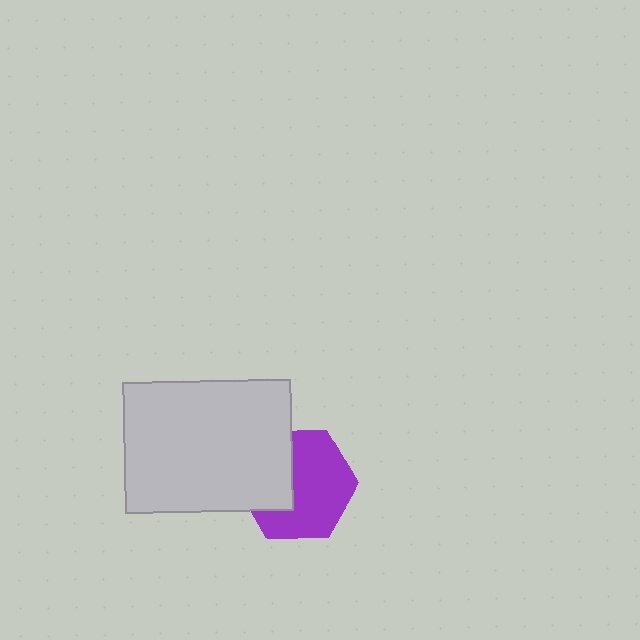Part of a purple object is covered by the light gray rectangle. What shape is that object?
It is a hexagon.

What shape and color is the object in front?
The object in front is a light gray rectangle.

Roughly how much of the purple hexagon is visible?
About half of it is visible (roughly 64%).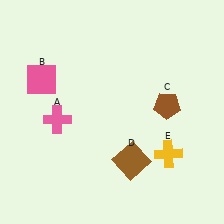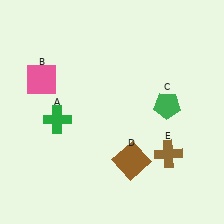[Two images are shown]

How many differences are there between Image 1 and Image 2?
There are 3 differences between the two images.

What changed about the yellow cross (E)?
In Image 1, E is yellow. In Image 2, it changed to brown.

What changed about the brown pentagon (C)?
In Image 1, C is brown. In Image 2, it changed to green.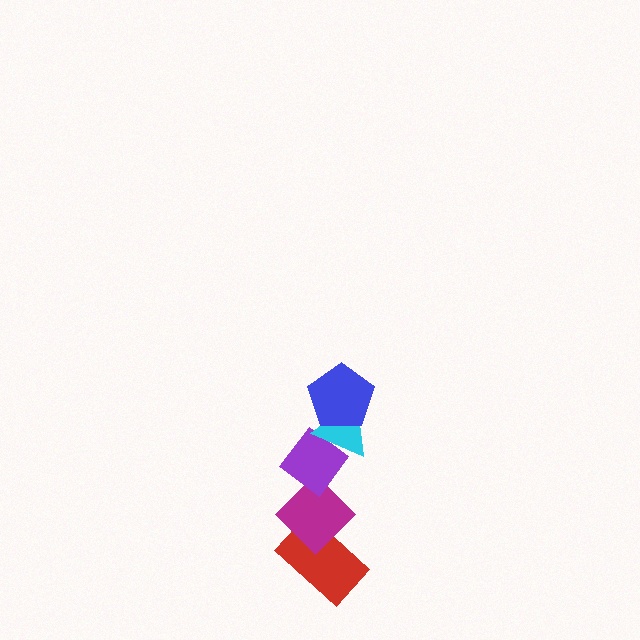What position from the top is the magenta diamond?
The magenta diamond is 4th from the top.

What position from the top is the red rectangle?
The red rectangle is 5th from the top.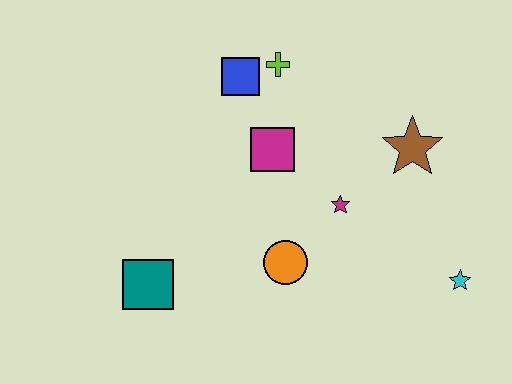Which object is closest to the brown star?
The magenta star is closest to the brown star.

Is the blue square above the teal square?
Yes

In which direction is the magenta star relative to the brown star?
The magenta star is to the left of the brown star.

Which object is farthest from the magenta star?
The teal square is farthest from the magenta star.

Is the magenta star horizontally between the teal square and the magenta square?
No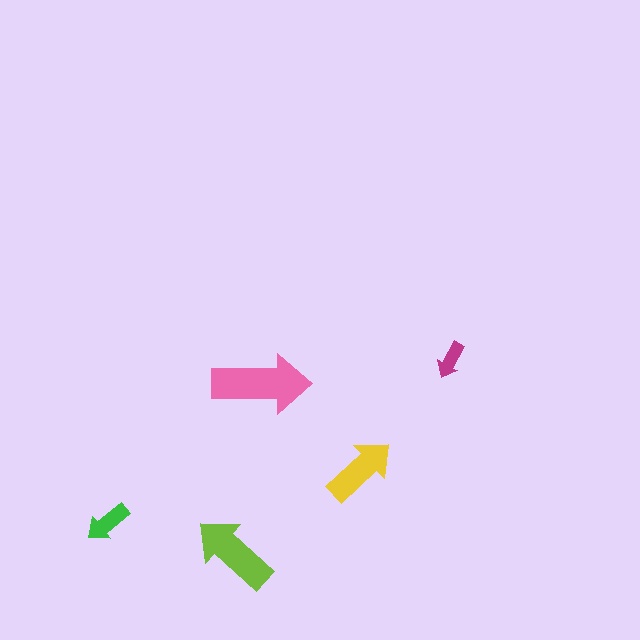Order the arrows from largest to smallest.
the pink one, the lime one, the yellow one, the green one, the magenta one.